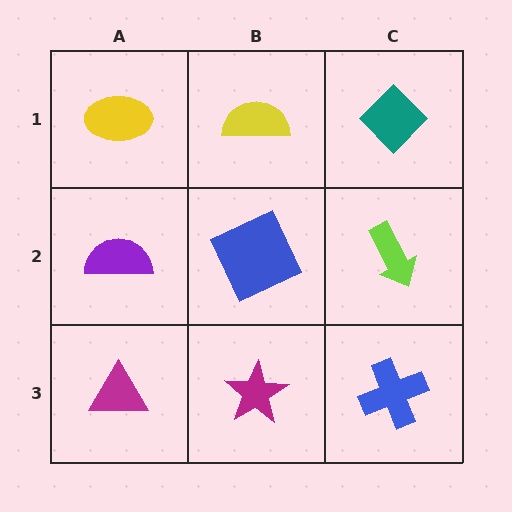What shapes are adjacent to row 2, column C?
A teal diamond (row 1, column C), a blue cross (row 3, column C), a blue square (row 2, column B).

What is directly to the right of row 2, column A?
A blue square.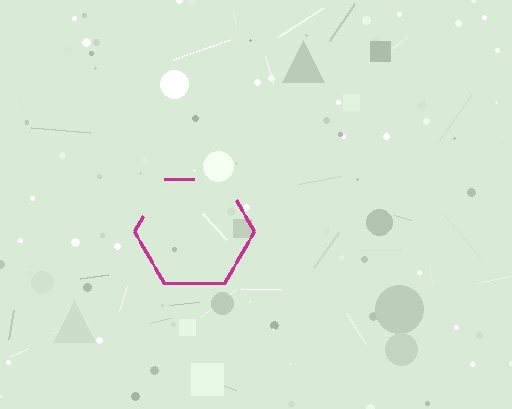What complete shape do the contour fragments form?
The contour fragments form a hexagon.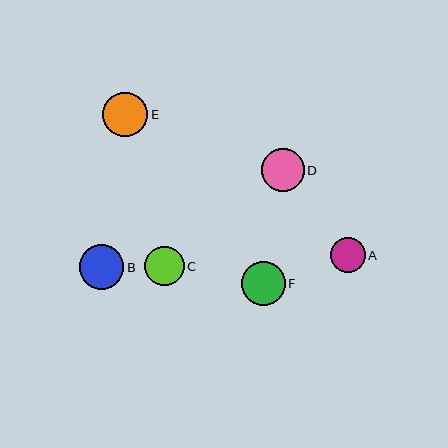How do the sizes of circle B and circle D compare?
Circle B and circle D are approximately the same size.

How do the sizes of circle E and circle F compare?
Circle E and circle F are approximately the same size.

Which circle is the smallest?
Circle A is the smallest with a size of approximately 35 pixels.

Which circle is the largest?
Circle E is the largest with a size of approximately 45 pixels.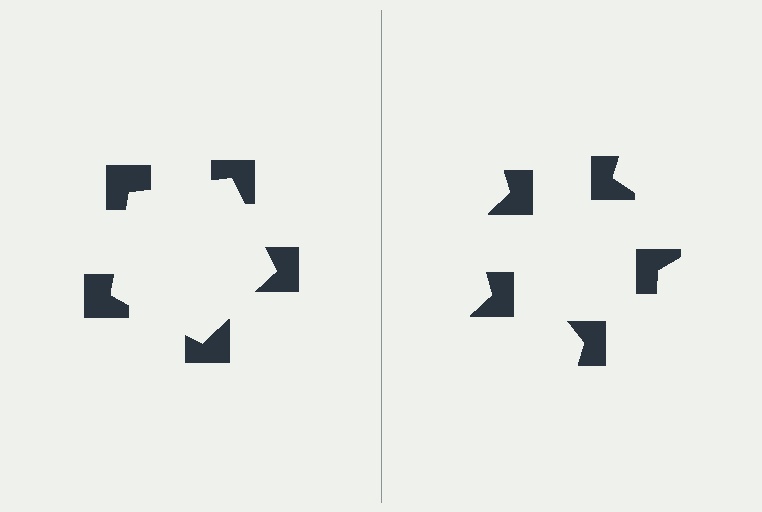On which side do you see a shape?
An illusory pentagon appears on the left side. On the right side the wedge cuts are rotated, so no coherent shape forms.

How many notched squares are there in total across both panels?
10 — 5 on each side.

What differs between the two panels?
The notched squares are positioned identically on both sides; only the wedge orientations differ. On the left they align to a pentagon; on the right they are misaligned.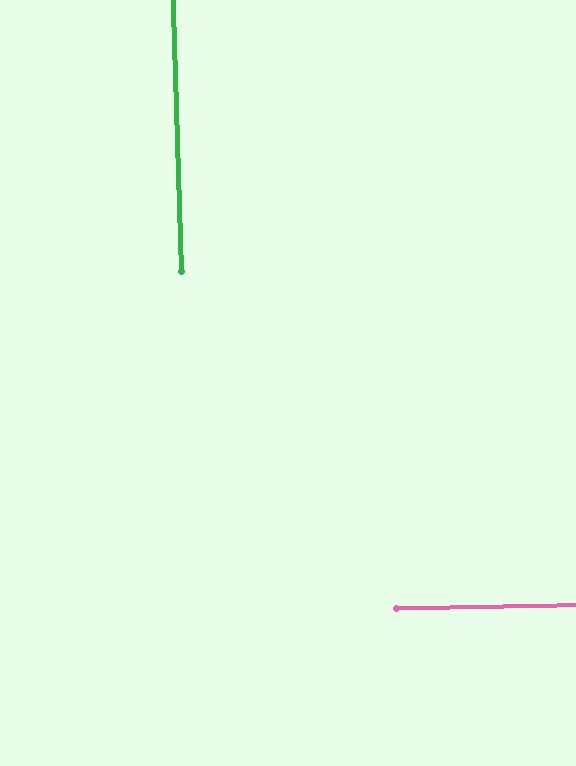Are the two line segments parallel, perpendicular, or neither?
Perpendicular — they meet at approximately 89°.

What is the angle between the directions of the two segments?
Approximately 89 degrees.